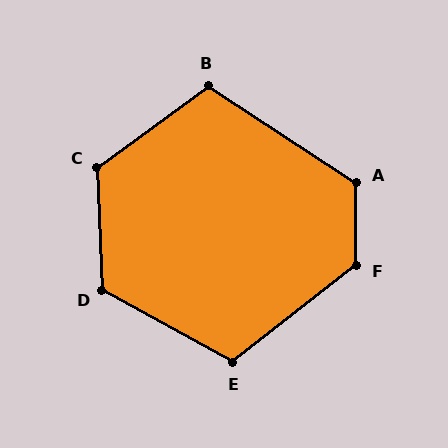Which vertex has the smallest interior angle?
B, at approximately 111 degrees.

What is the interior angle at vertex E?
Approximately 113 degrees (obtuse).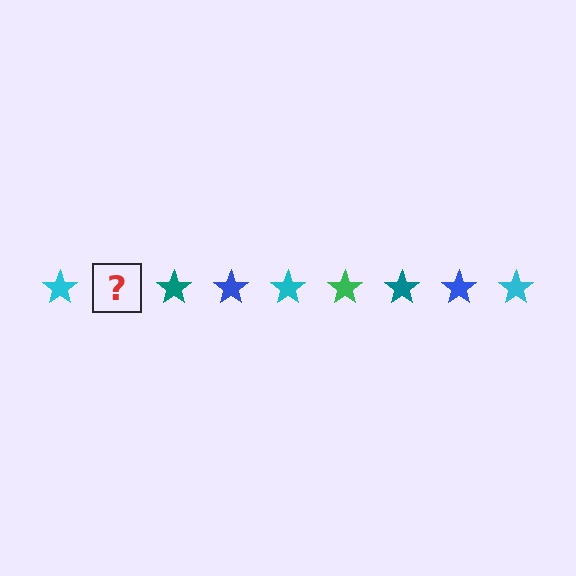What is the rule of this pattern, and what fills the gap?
The rule is that the pattern cycles through cyan, green, teal, blue stars. The gap should be filled with a green star.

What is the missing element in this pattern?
The missing element is a green star.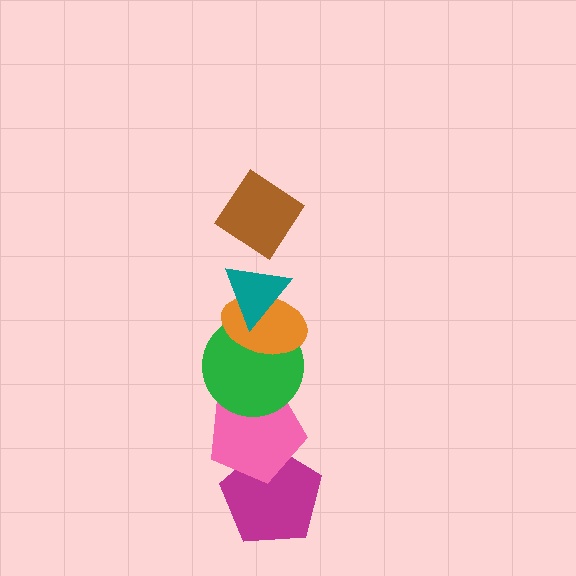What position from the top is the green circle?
The green circle is 4th from the top.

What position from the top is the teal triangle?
The teal triangle is 2nd from the top.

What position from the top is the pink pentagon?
The pink pentagon is 5th from the top.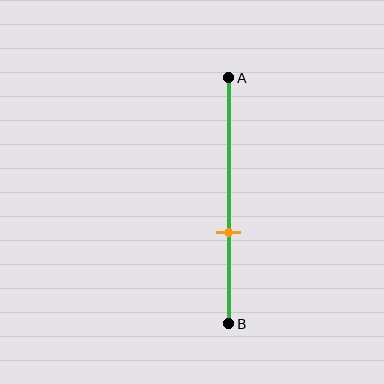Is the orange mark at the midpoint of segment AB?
No, the mark is at about 65% from A, not at the 50% midpoint.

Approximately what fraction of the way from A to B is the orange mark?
The orange mark is approximately 65% of the way from A to B.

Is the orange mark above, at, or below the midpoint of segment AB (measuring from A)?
The orange mark is below the midpoint of segment AB.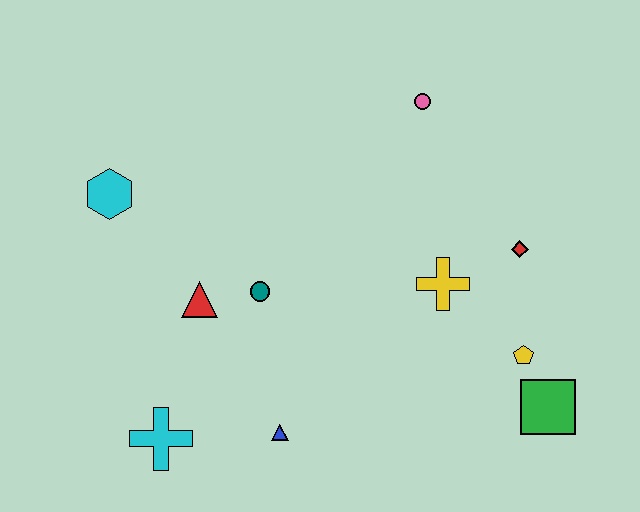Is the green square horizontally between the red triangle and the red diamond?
No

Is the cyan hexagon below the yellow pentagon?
No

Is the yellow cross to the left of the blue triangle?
No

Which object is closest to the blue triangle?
The cyan cross is closest to the blue triangle.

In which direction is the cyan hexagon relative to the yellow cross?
The cyan hexagon is to the left of the yellow cross.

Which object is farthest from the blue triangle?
The pink circle is farthest from the blue triangle.